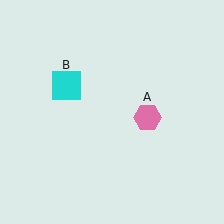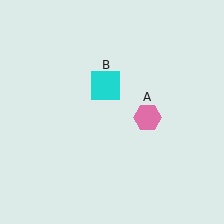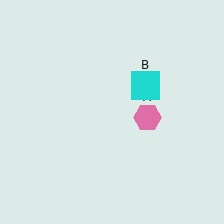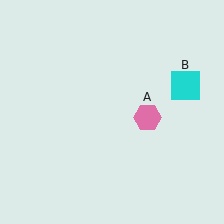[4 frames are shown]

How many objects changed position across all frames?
1 object changed position: cyan square (object B).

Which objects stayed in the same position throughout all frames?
Pink hexagon (object A) remained stationary.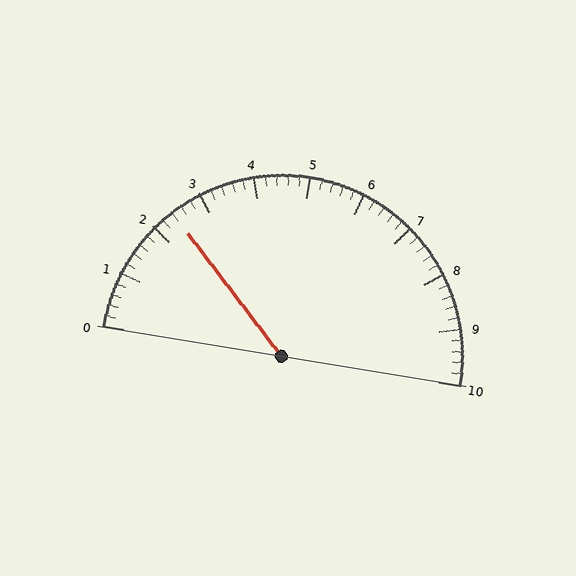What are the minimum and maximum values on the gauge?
The gauge ranges from 0 to 10.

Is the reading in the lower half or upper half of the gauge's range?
The reading is in the lower half of the range (0 to 10).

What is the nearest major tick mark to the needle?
The nearest major tick mark is 2.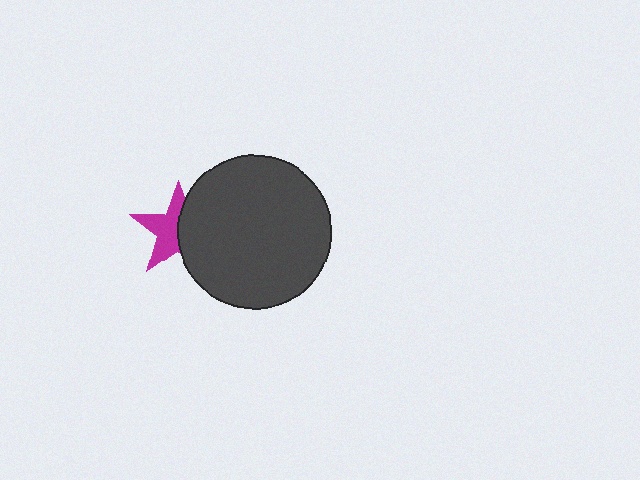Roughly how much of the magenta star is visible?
About half of it is visible (roughly 55%).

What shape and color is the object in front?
The object in front is a dark gray circle.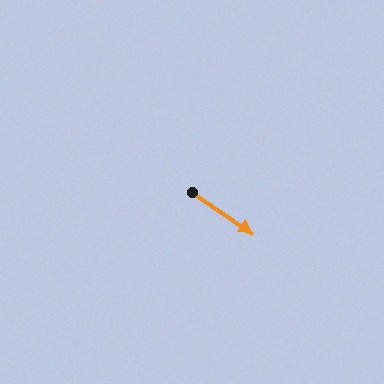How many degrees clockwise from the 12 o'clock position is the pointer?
Approximately 124 degrees.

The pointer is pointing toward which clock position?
Roughly 4 o'clock.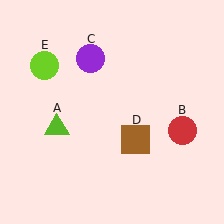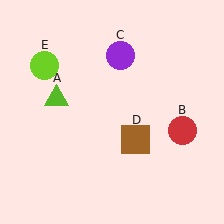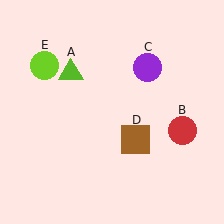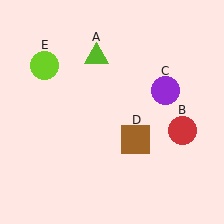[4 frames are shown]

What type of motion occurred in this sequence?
The lime triangle (object A), purple circle (object C) rotated clockwise around the center of the scene.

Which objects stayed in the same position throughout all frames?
Red circle (object B) and brown square (object D) and lime circle (object E) remained stationary.